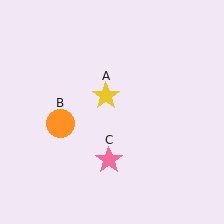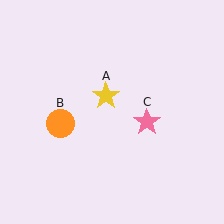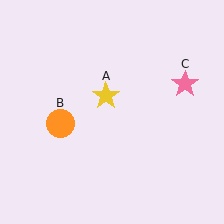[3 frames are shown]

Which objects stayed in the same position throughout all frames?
Yellow star (object A) and orange circle (object B) remained stationary.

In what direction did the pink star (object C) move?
The pink star (object C) moved up and to the right.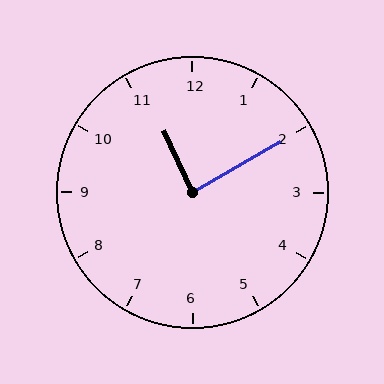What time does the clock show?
11:10.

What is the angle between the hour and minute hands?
Approximately 85 degrees.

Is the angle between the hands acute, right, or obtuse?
It is right.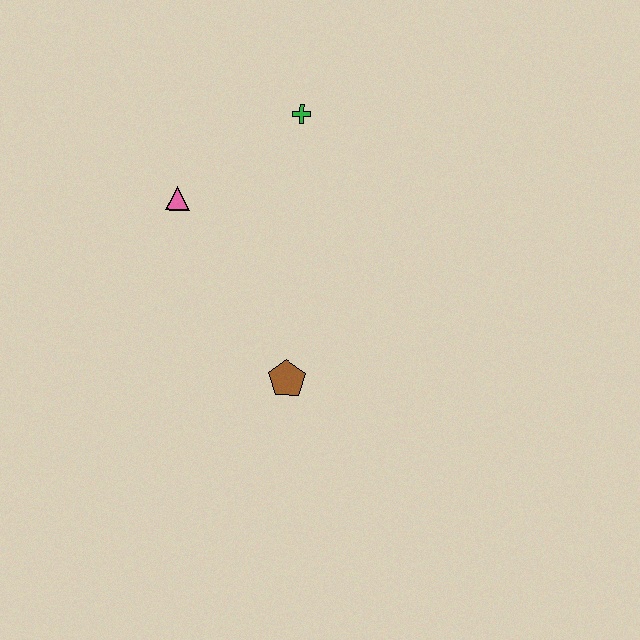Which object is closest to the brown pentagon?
The pink triangle is closest to the brown pentagon.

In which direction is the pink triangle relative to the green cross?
The pink triangle is to the left of the green cross.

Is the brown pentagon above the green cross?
No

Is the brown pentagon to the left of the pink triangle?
No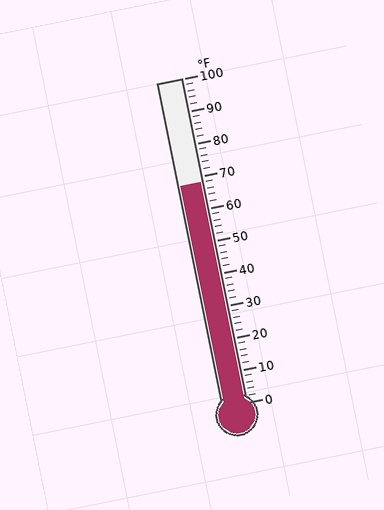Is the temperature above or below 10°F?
The temperature is above 10°F.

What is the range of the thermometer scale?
The thermometer scale ranges from 0°F to 100°F.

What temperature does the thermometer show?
The thermometer shows approximately 68°F.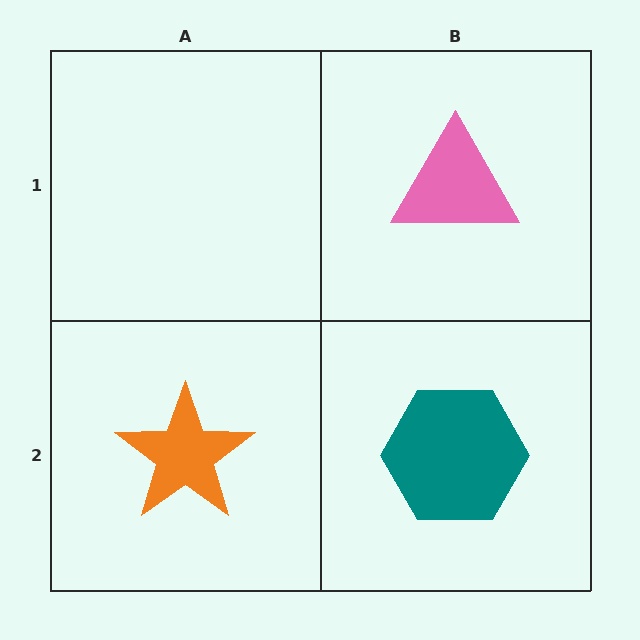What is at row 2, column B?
A teal hexagon.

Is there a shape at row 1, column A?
No, that cell is empty.